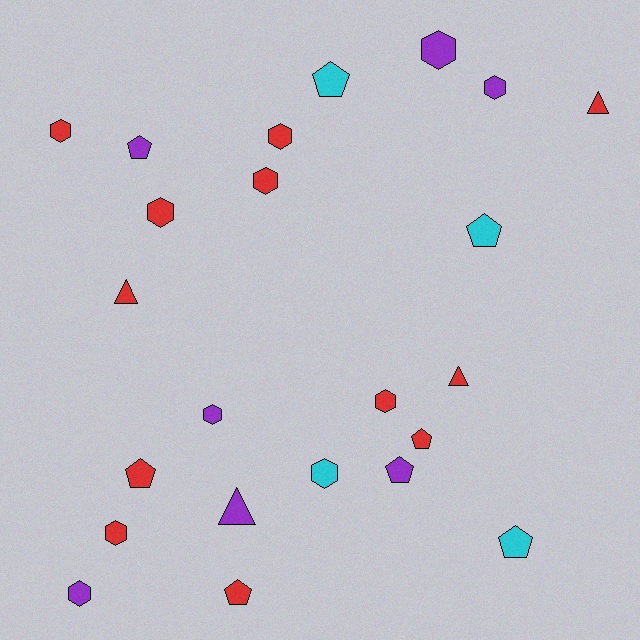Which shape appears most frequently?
Hexagon, with 11 objects.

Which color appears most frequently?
Red, with 12 objects.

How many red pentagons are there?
There are 3 red pentagons.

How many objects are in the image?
There are 23 objects.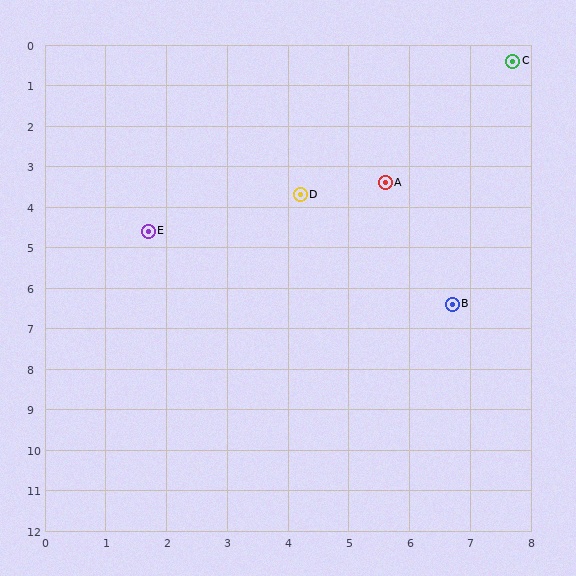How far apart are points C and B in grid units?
Points C and B are about 6.1 grid units apart.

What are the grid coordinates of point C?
Point C is at approximately (7.7, 0.4).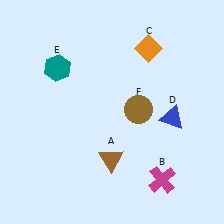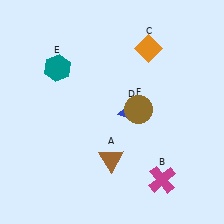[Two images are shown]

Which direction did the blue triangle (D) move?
The blue triangle (D) moved left.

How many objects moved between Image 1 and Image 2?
1 object moved between the two images.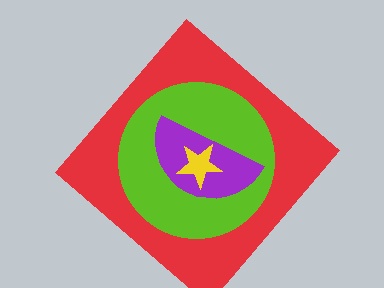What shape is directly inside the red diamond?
The lime circle.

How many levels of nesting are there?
4.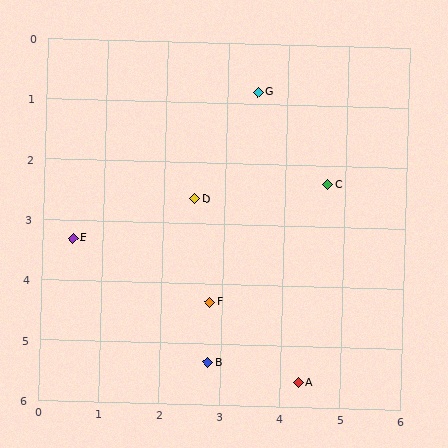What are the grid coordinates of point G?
Point G is at approximately (3.5, 0.8).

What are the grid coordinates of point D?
Point D is at approximately (2.5, 2.6).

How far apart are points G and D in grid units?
Points G and D are about 2.1 grid units apart.